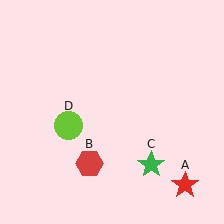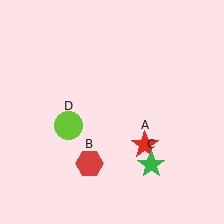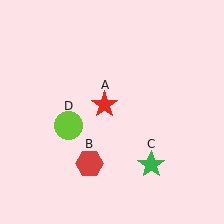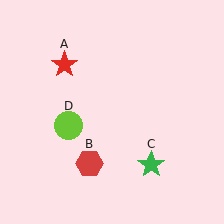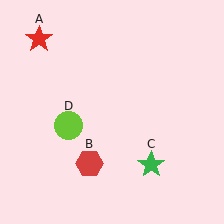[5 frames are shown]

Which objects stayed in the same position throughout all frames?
Red hexagon (object B) and green star (object C) and lime circle (object D) remained stationary.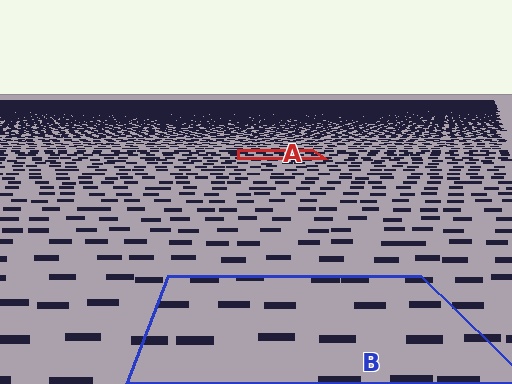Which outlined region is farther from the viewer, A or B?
Region A is farther from the viewer — the texture elements inside it appear smaller and more densely packed.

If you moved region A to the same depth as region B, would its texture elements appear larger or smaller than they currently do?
They would appear larger. At a closer depth, the same texture elements are projected at a bigger on-screen size.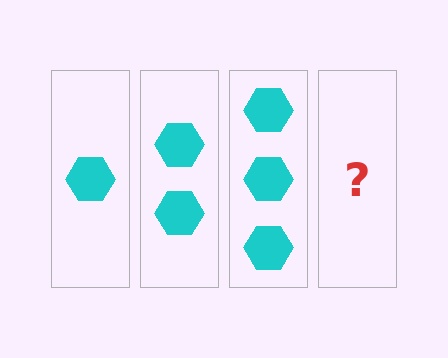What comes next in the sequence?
The next element should be 4 hexagons.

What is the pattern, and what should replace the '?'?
The pattern is that each step adds one more hexagon. The '?' should be 4 hexagons.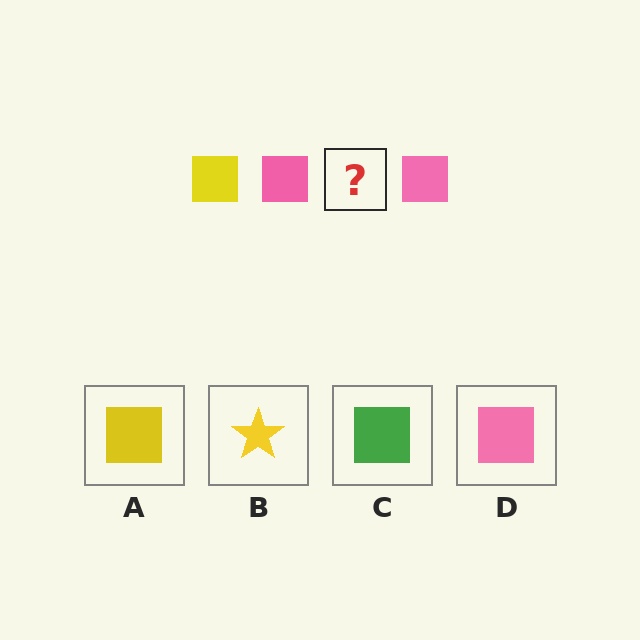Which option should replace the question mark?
Option A.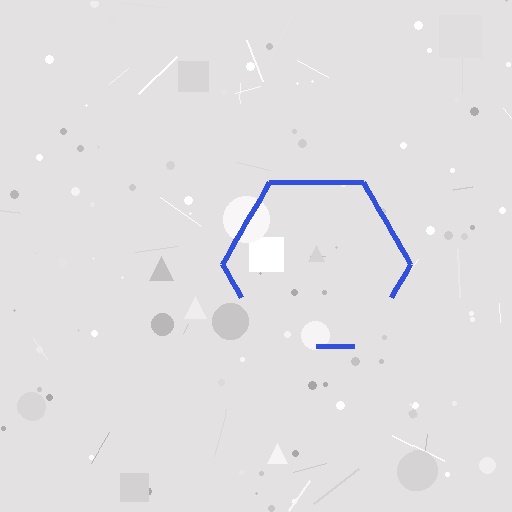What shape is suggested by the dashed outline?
The dashed outline suggests a hexagon.